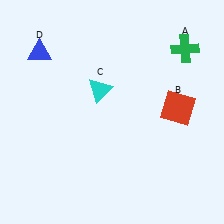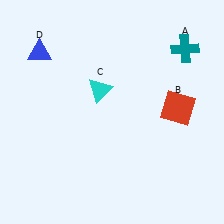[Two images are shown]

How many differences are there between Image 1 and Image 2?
There is 1 difference between the two images.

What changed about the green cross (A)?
In Image 1, A is green. In Image 2, it changed to teal.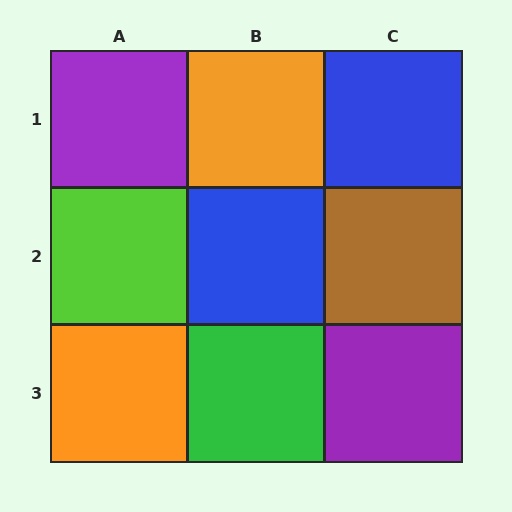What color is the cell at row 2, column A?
Lime.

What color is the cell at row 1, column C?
Blue.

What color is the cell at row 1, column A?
Purple.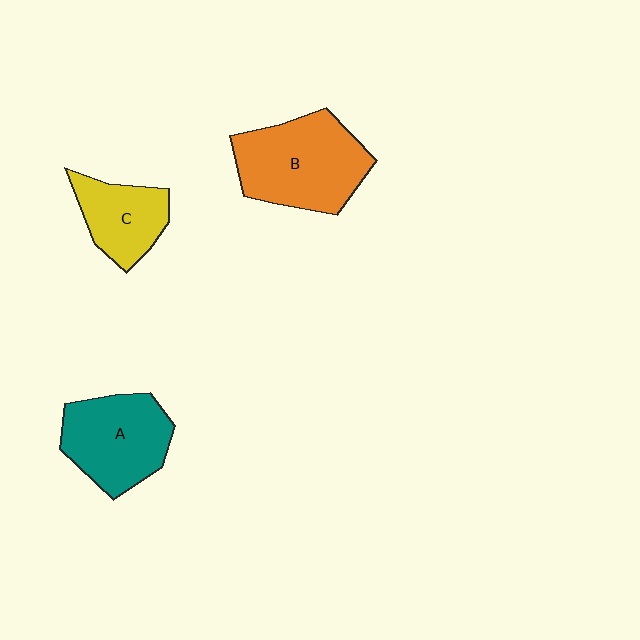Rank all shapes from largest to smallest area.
From largest to smallest: B (orange), A (teal), C (yellow).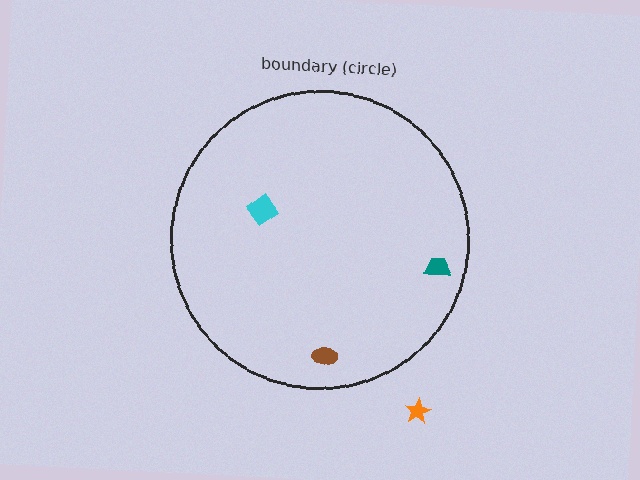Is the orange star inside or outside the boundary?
Outside.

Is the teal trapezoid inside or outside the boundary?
Inside.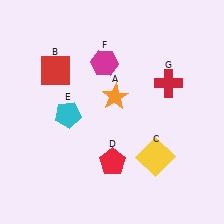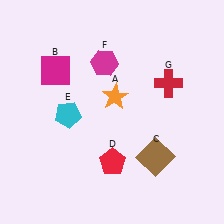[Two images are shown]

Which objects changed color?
B changed from red to magenta. C changed from yellow to brown.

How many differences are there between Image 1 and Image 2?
There are 2 differences between the two images.